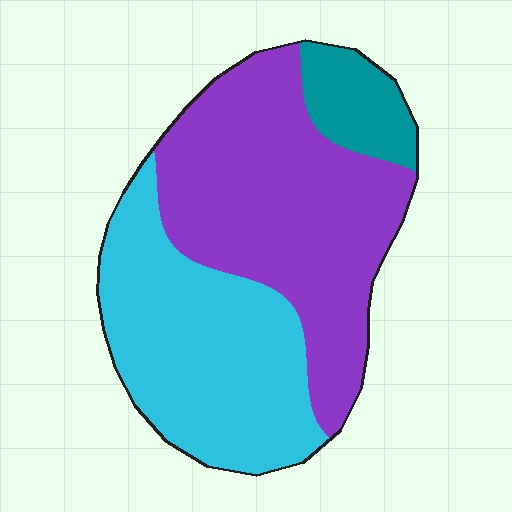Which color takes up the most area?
Purple, at roughly 50%.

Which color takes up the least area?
Teal, at roughly 10%.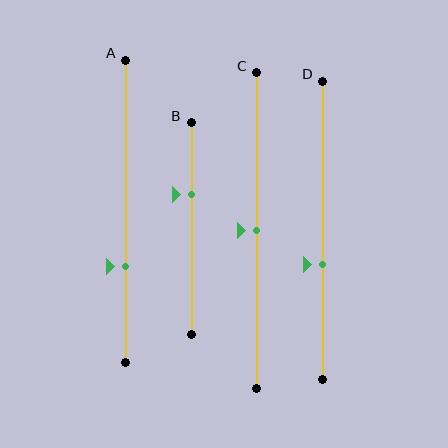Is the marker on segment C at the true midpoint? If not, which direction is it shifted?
Yes, the marker on segment C is at the true midpoint.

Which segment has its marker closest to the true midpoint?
Segment C has its marker closest to the true midpoint.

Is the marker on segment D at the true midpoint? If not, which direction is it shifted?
No, the marker on segment D is shifted downward by about 12% of the segment length.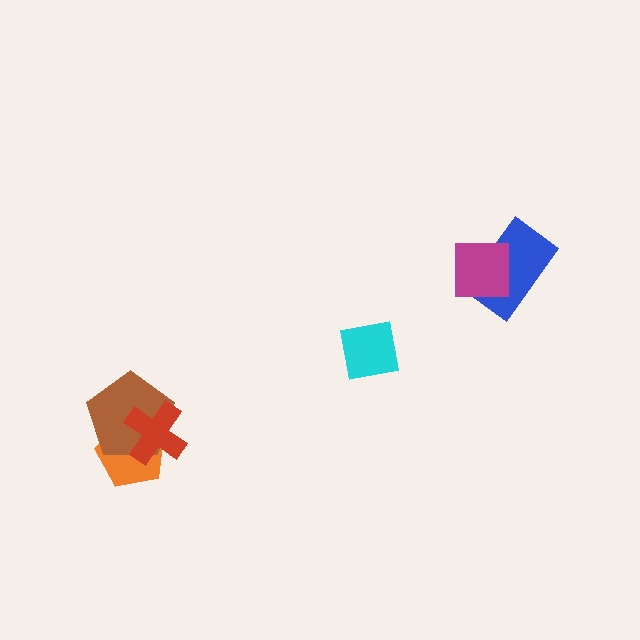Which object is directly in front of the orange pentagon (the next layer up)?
The brown pentagon is directly in front of the orange pentagon.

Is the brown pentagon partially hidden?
Yes, it is partially covered by another shape.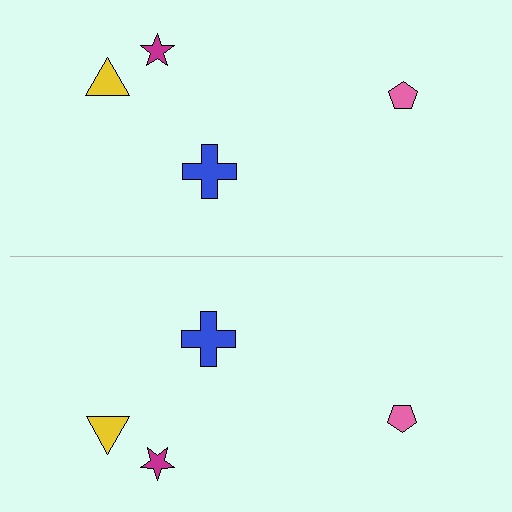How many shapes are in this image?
There are 8 shapes in this image.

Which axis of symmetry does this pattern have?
The pattern has a horizontal axis of symmetry running through the center of the image.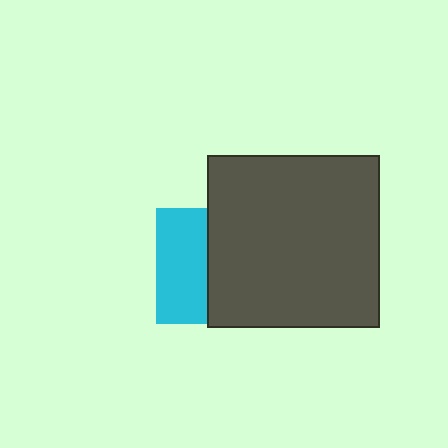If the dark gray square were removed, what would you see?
You would see the complete cyan square.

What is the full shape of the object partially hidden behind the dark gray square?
The partially hidden object is a cyan square.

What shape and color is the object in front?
The object in front is a dark gray square.